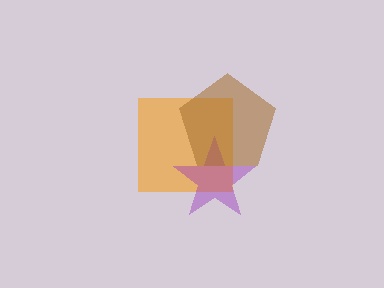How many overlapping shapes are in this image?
There are 3 overlapping shapes in the image.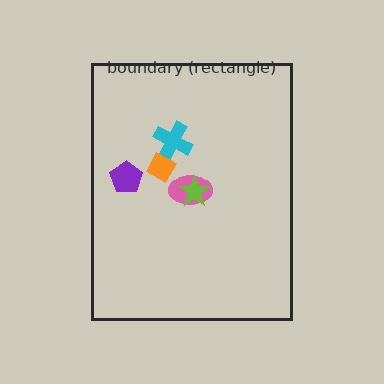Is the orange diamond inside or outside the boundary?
Inside.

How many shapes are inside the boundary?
5 inside, 0 outside.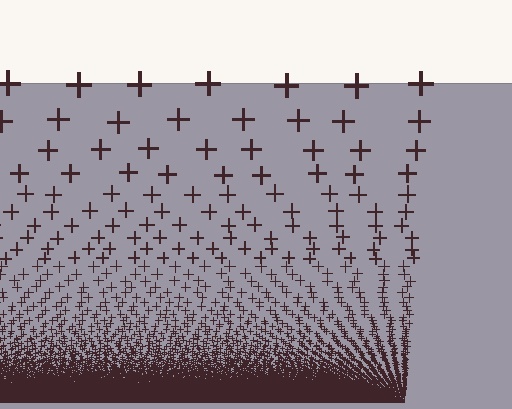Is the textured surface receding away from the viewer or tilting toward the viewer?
The surface appears to tilt toward the viewer. Texture elements get larger and sparser toward the top.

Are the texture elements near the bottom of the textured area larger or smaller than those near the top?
Smaller. The gradient is inverted — elements near the bottom are smaller and denser.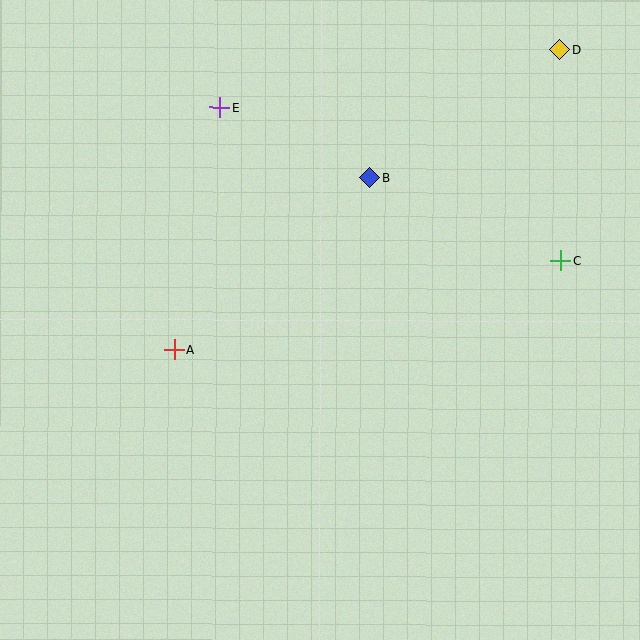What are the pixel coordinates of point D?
Point D is at (560, 50).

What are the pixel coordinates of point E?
Point E is at (220, 107).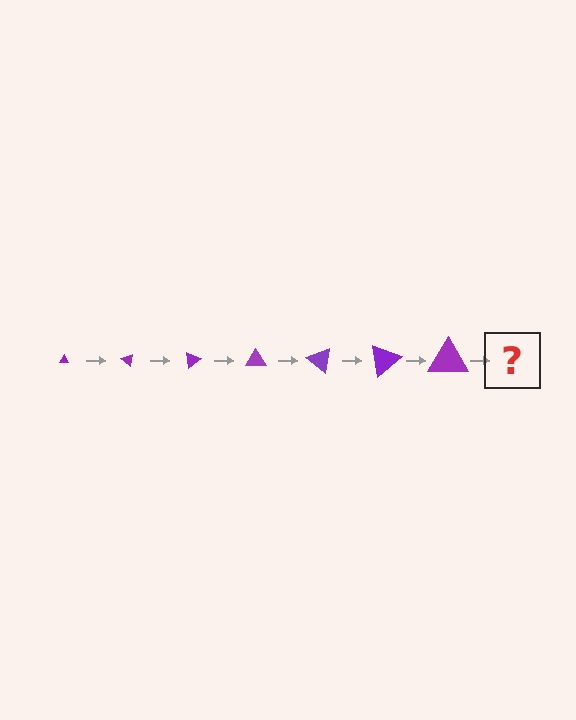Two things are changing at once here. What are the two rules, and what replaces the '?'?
The two rules are that the triangle grows larger each step and it rotates 40 degrees each step. The '?' should be a triangle, larger than the previous one and rotated 280 degrees from the start.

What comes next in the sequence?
The next element should be a triangle, larger than the previous one and rotated 280 degrees from the start.